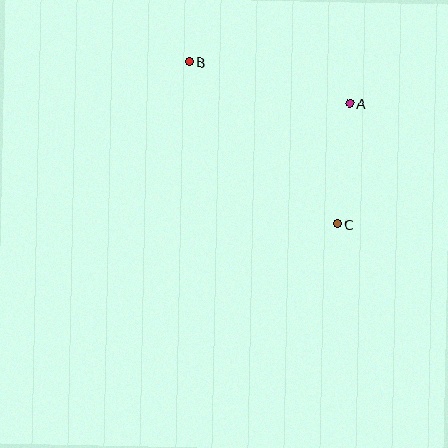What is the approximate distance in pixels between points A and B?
The distance between A and B is approximately 165 pixels.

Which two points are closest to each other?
Points A and C are closest to each other.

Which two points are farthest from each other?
Points B and C are farthest from each other.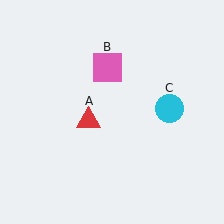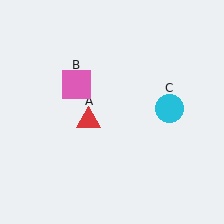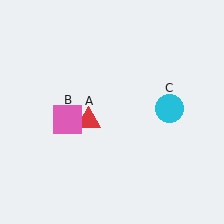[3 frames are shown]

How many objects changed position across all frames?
1 object changed position: pink square (object B).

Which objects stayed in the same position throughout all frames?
Red triangle (object A) and cyan circle (object C) remained stationary.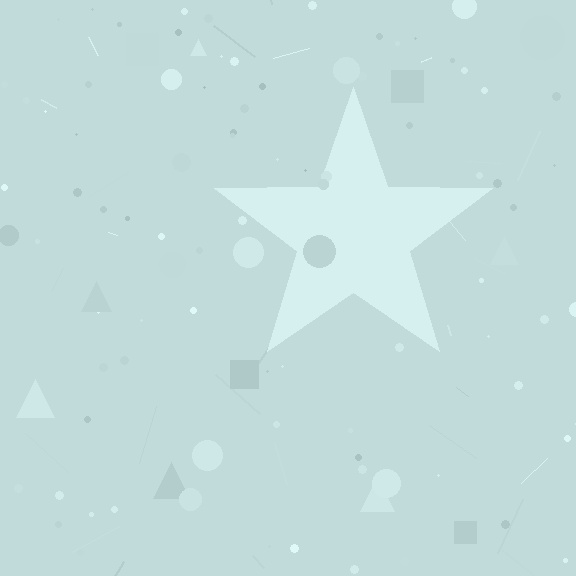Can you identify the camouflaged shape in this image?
The camouflaged shape is a star.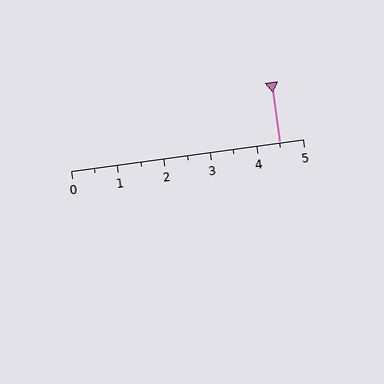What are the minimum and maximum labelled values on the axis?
The axis runs from 0 to 5.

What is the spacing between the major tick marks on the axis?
The major ticks are spaced 1 apart.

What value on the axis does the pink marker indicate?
The marker indicates approximately 4.5.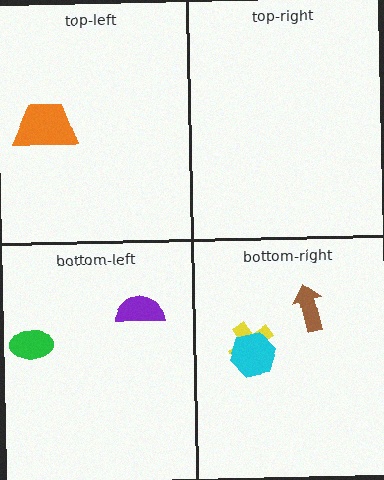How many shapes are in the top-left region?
1.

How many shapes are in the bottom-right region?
3.